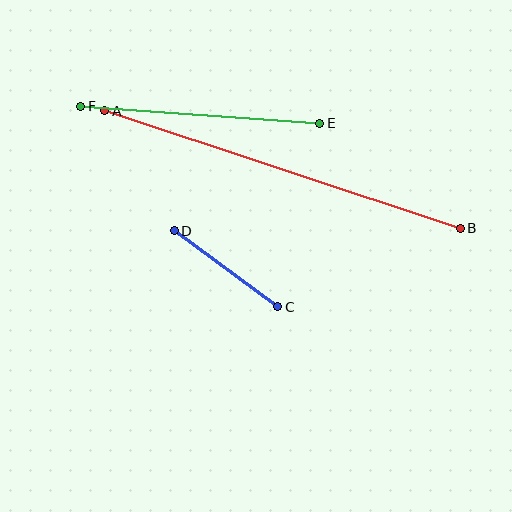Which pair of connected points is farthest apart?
Points A and B are farthest apart.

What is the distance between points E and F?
The distance is approximately 240 pixels.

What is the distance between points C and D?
The distance is approximately 128 pixels.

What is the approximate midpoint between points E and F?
The midpoint is at approximately (200, 115) pixels.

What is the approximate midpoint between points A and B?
The midpoint is at approximately (282, 170) pixels.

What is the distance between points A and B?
The distance is approximately 375 pixels.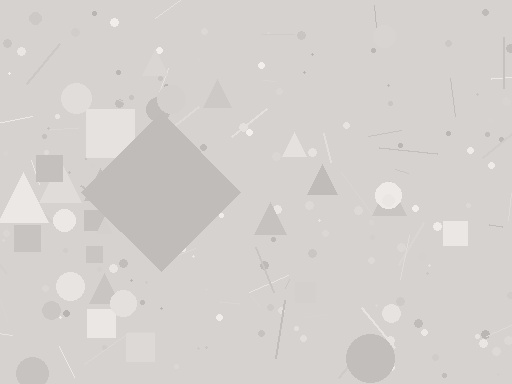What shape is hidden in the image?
A diamond is hidden in the image.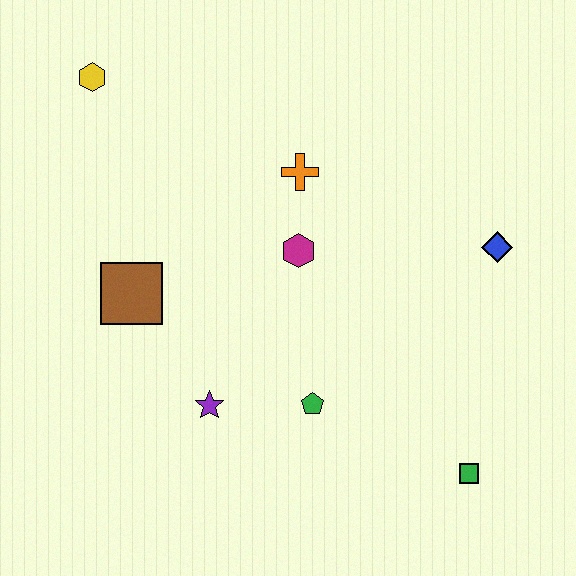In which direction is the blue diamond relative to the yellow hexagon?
The blue diamond is to the right of the yellow hexagon.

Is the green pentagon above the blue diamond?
No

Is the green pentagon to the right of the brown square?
Yes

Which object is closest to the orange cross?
The magenta hexagon is closest to the orange cross.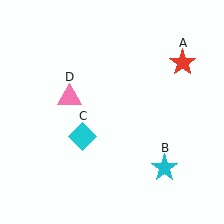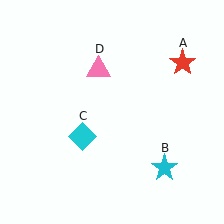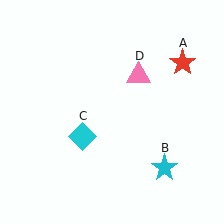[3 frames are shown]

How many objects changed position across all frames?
1 object changed position: pink triangle (object D).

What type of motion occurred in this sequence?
The pink triangle (object D) rotated clockwise around the center of the scene.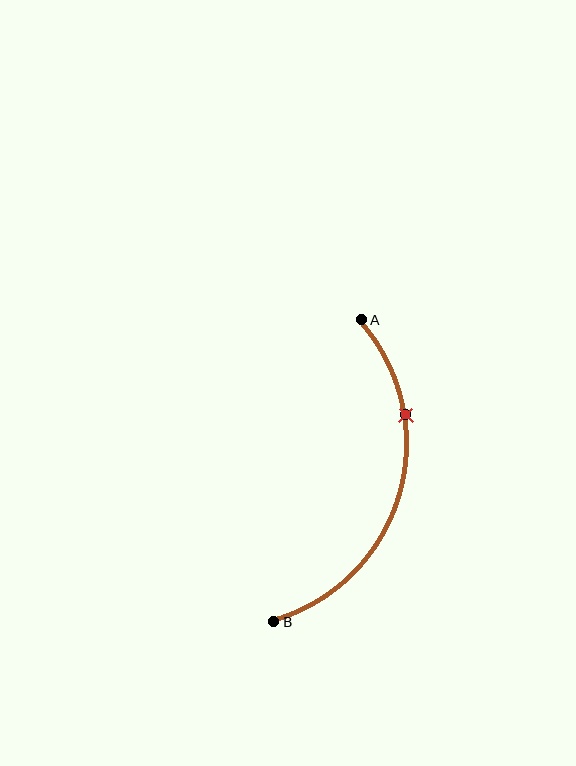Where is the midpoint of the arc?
The arc midpoint is the point on the curve farthest from the straight line joining A and B. It sits to the right of that line.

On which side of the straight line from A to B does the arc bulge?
The arc bulges to the right of the straight line connecting A and B.